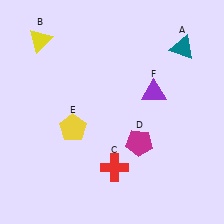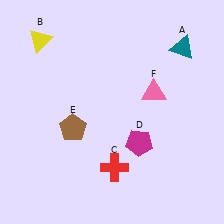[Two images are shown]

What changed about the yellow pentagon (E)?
In Image 1, E is yellow. In Image 2, it changed to brown.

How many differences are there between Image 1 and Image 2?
There are 2 differences between the two images.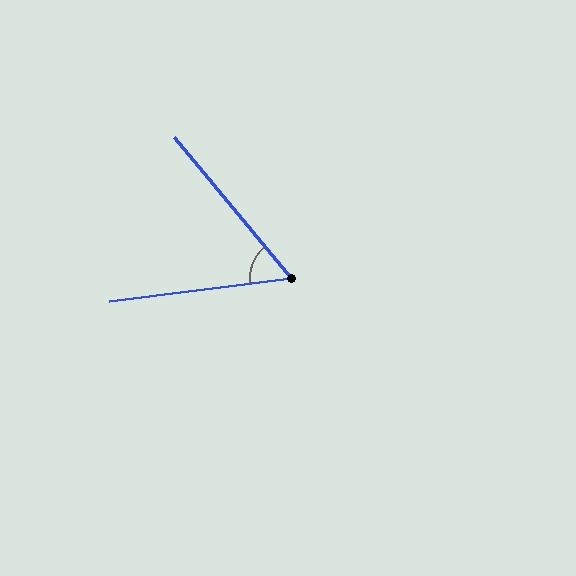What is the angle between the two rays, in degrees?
Approximately 58 degrees.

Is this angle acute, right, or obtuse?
It is acute.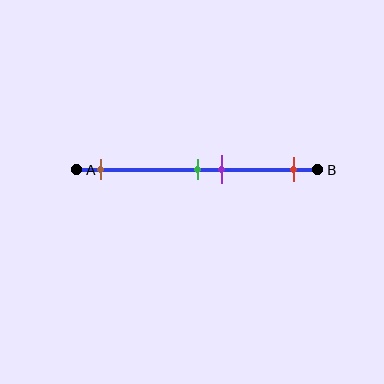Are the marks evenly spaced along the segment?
No, the marks are not evenly spaced.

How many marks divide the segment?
There are 4 marks dividing the segment.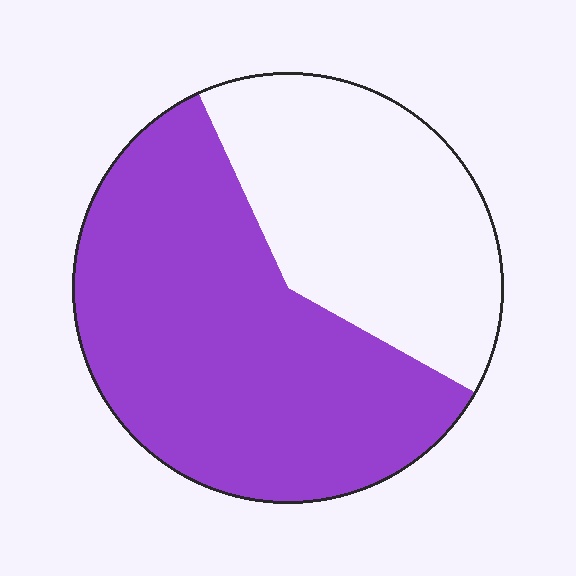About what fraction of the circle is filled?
About three fifths (3/5).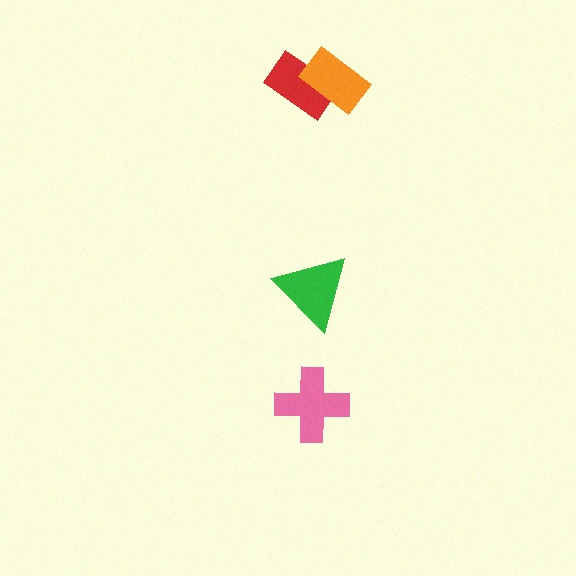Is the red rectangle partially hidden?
Yes, it is partially covered by another shape.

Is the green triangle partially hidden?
No, no other shape covers it.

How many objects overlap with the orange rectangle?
1 object overlaps with the orange rectangle.